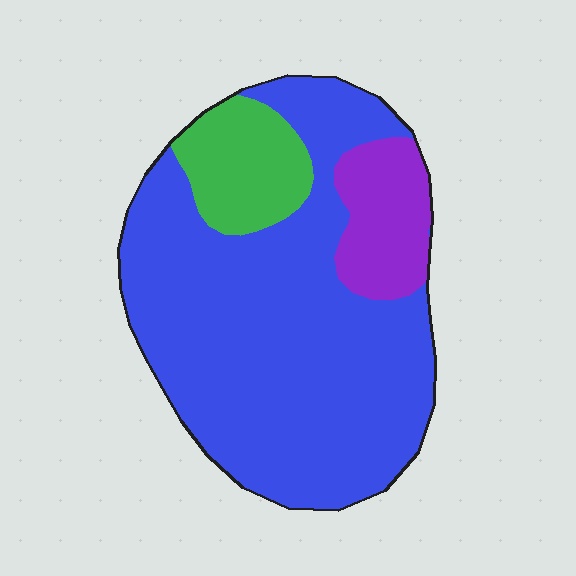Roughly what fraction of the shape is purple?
Purple covers 12% of the shape.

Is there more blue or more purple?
Blue.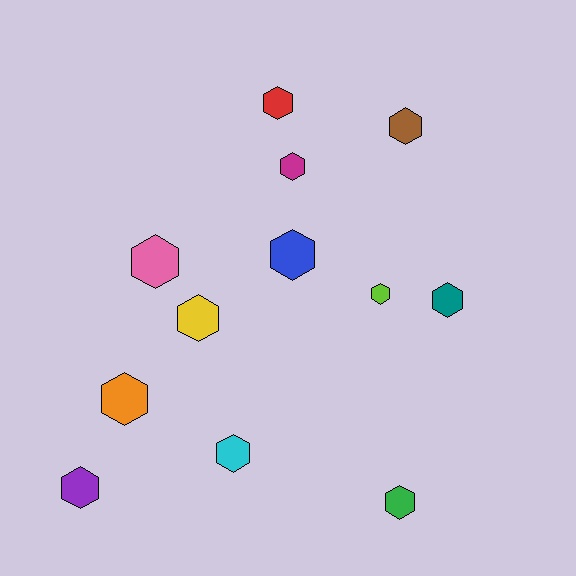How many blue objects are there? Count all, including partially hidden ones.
There is 1 blue object.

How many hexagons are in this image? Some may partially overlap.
There are 12 hexagons.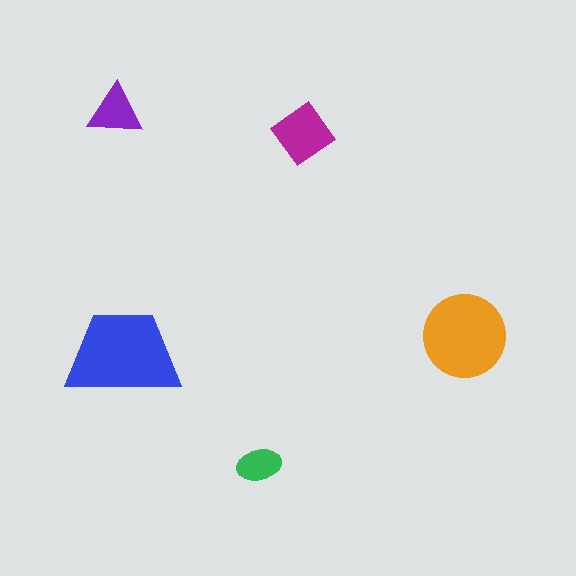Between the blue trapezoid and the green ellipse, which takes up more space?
The blue trapezoid.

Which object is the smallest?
The green ellipse.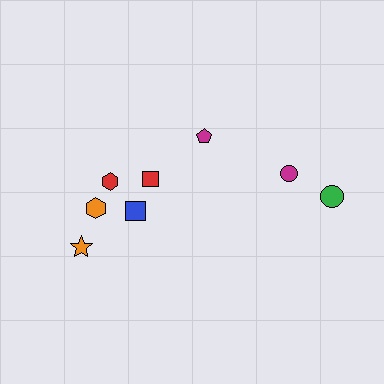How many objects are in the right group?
There are 3 objects.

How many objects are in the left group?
There are 5 objects.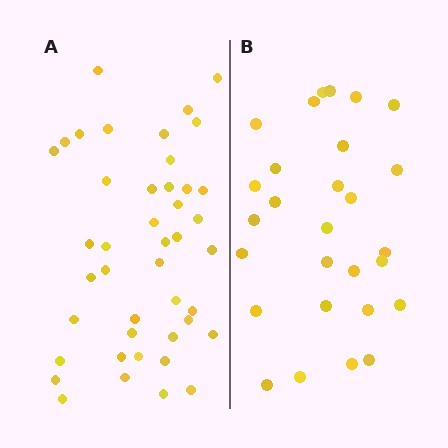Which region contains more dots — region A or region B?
Region A (the left region) has more dots.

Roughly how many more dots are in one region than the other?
Region A has approximately 15 more dots than region B.